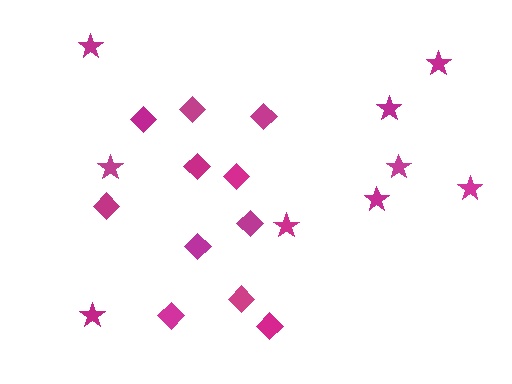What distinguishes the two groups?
There are 2 groups: one group of diamonds (11) and one group of stars (9).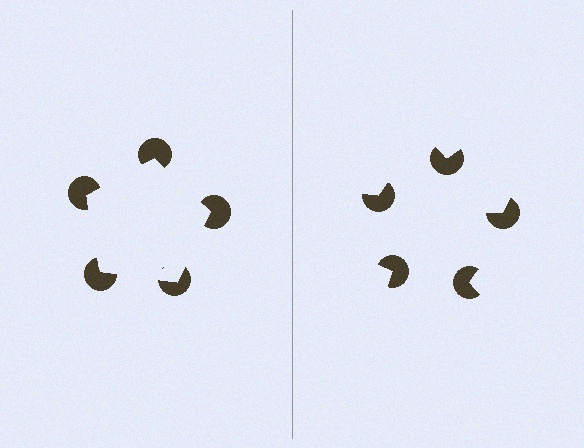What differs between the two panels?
The pac-man discs are positioned identically on both sides; only the wedge orientations differ. On the left they align to a pentagon; on the right they are misaligned.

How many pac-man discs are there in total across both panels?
10 — 5 on each side.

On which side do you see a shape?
An illusory pentagon appears on the left side. On the right side the wedge cuts are rotated, so no coherent shape forms.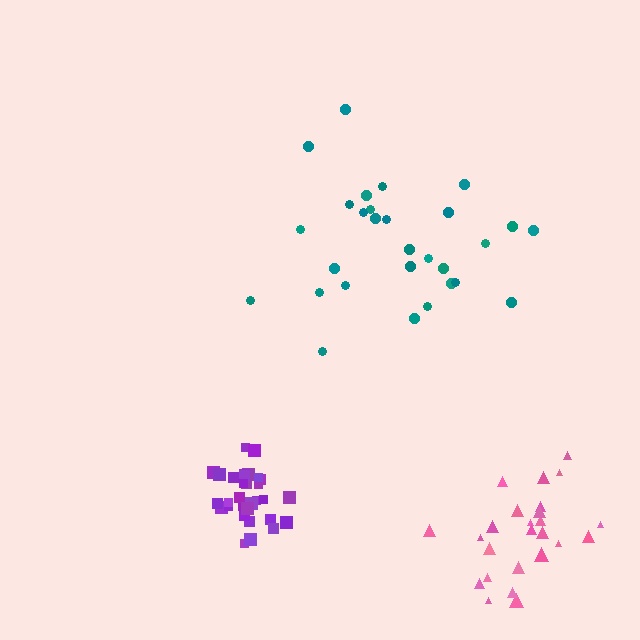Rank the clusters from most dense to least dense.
purple, pink, teal.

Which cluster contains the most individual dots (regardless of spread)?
Purple (33).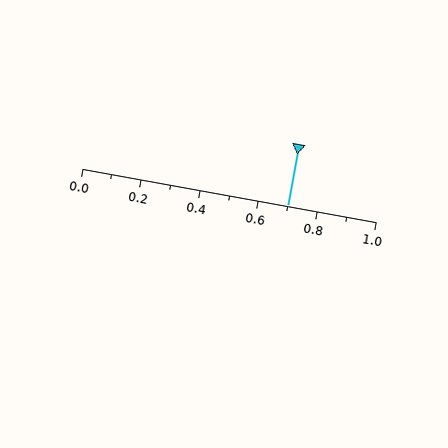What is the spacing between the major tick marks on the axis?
The major ticks are spaced 0.2 apart.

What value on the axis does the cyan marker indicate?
The marker indicates approximately 0.7.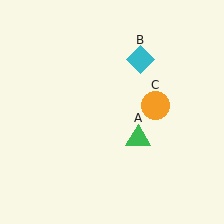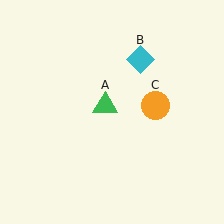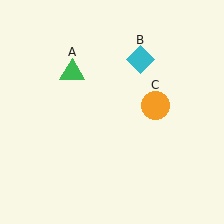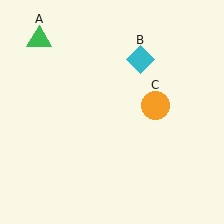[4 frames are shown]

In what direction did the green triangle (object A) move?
The green triangle (object A) moved up and to the left.